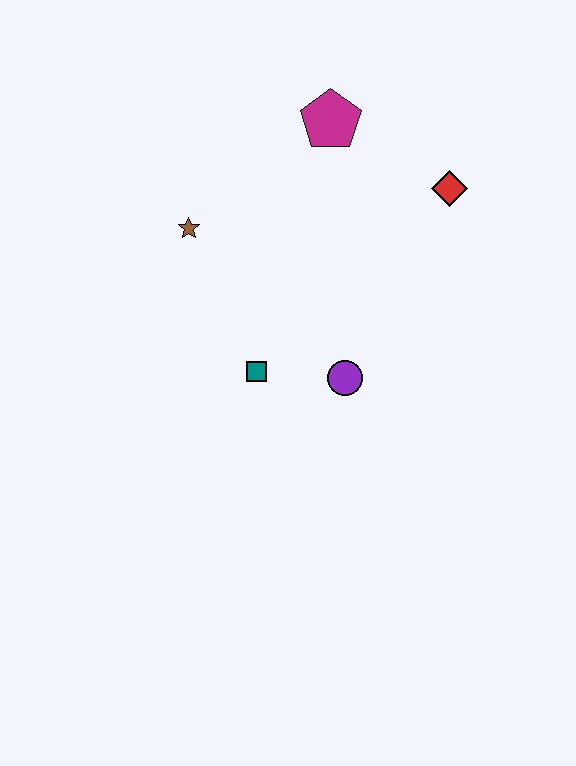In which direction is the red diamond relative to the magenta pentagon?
The red diamond is to the right of the magenta pentagon.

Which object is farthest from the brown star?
The red diamond is farthest from the brown star.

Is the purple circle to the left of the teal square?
No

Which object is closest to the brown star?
The teal square is closest to the brown star.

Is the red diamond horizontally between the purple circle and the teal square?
No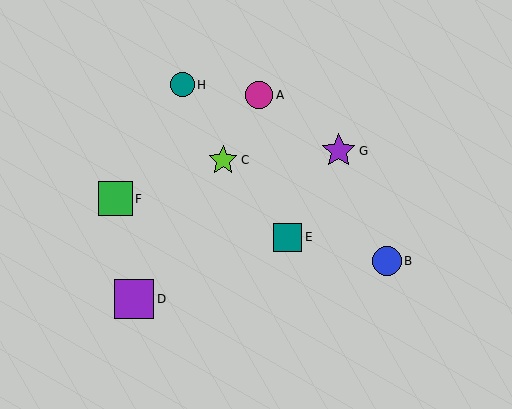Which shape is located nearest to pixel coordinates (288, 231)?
The teal square (labeled E) at (287, 237) is nearest to that location.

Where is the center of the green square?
The center of the green square is at (115, 199).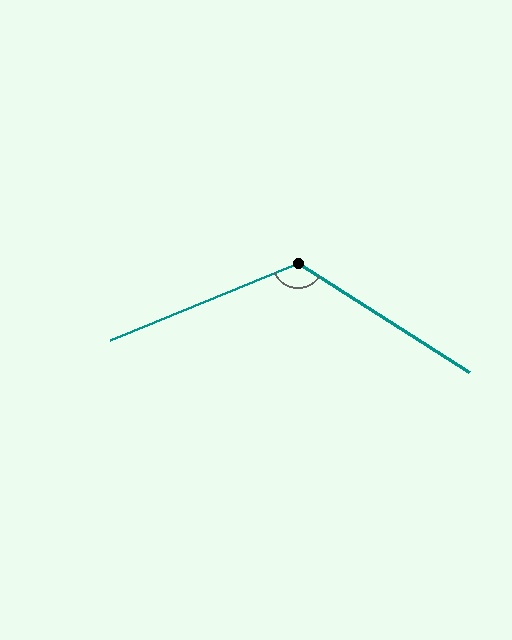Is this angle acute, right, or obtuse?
It is obtuse.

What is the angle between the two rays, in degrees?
Approximately 125 degrees.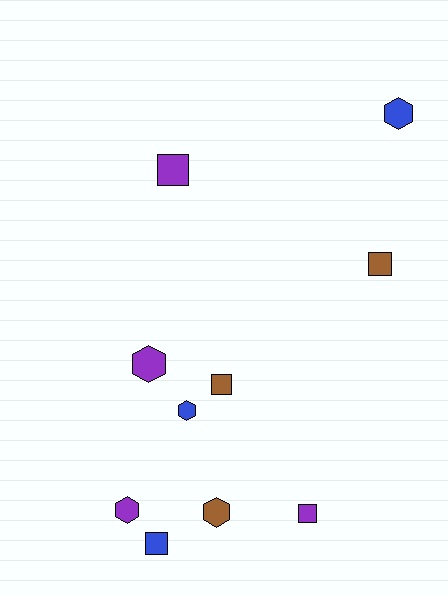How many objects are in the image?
There are 10 objects.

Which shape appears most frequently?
Hexagon, with 5 objects.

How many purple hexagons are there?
There are 2 purple hexagons.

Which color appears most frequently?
Purple, with 4 objects.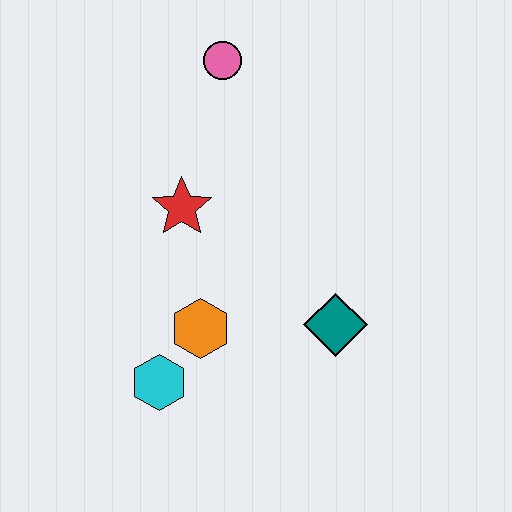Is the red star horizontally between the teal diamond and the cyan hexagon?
Yes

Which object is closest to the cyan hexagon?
The orange hexagon is closest to the cyan hexagon.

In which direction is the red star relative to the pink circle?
The red star is below the pink circle.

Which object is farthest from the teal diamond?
The pink circle is farthest from the teal diamond.